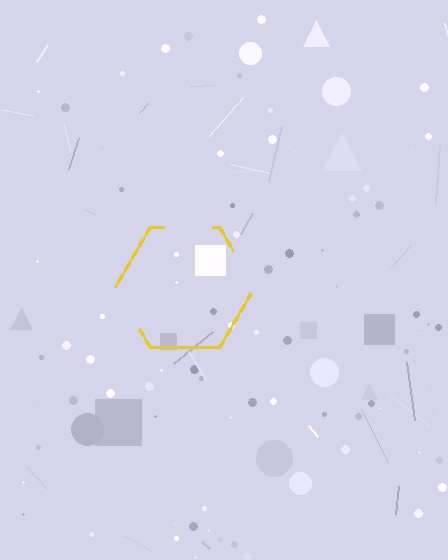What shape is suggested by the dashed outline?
The dashed outline suggests a hexagon.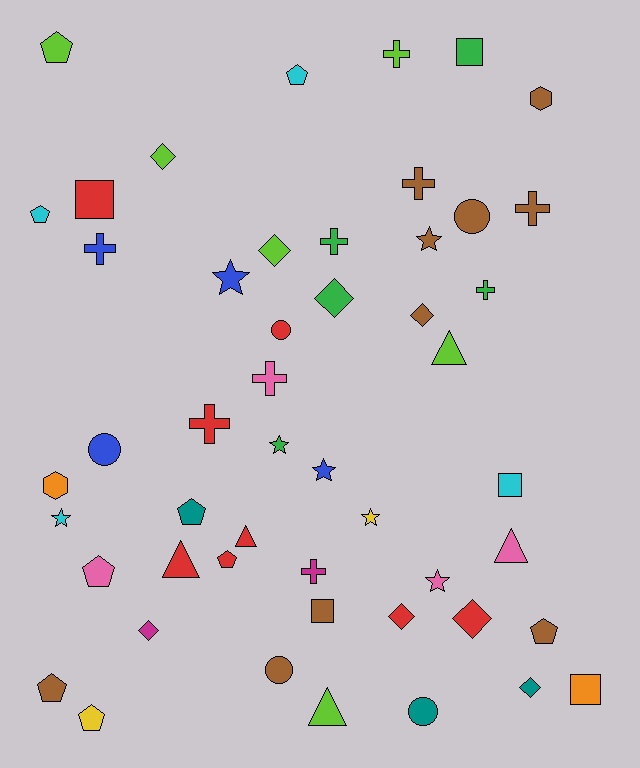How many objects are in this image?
There are 50 objects.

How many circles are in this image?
There are 5 circles.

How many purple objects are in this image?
There are no purple objects.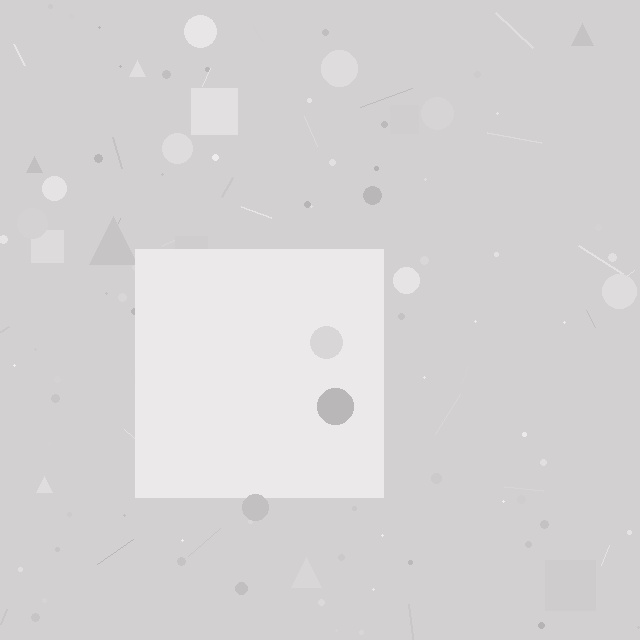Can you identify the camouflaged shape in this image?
The camouflaged shape is a square.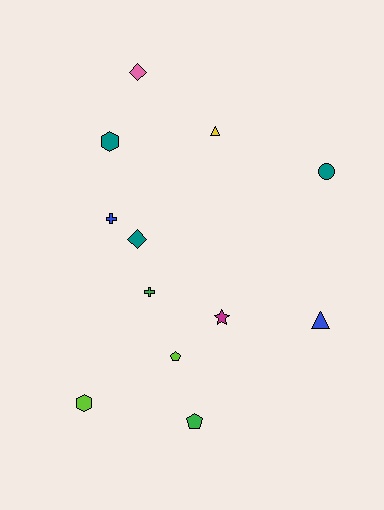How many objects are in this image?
There are 12 objects.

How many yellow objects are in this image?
There is 1 yellow object.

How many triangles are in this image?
There are 2 triangles.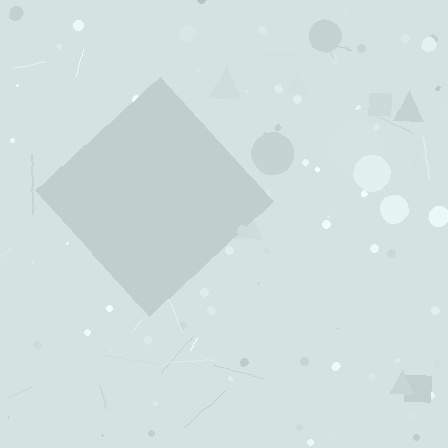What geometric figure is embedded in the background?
A diamond is embedded in the background.